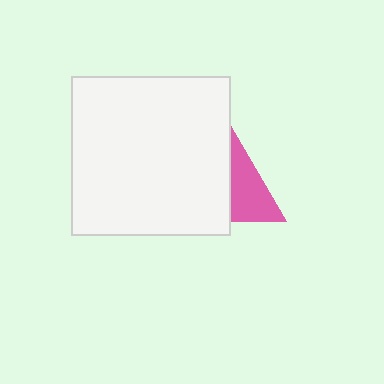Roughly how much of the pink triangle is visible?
A small part of it is visible (roughly 44%).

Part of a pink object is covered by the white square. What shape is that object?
It is a triangle.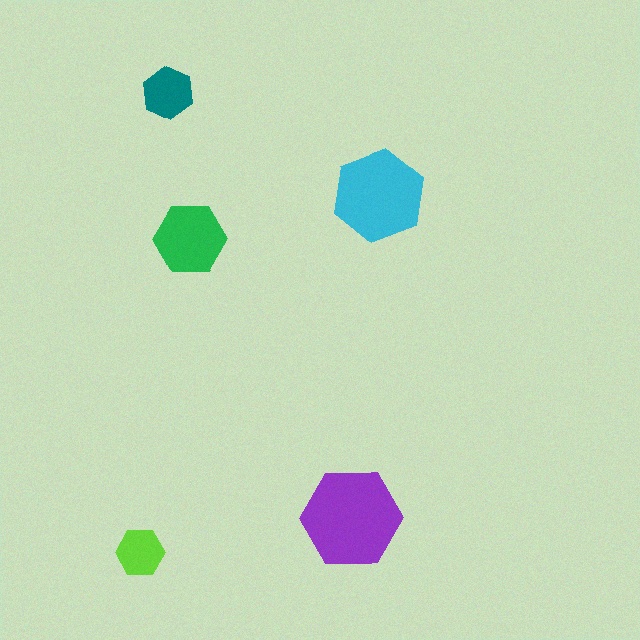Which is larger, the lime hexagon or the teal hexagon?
The teal one.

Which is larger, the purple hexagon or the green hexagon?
The purple one.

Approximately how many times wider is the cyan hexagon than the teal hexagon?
About 2 times wider.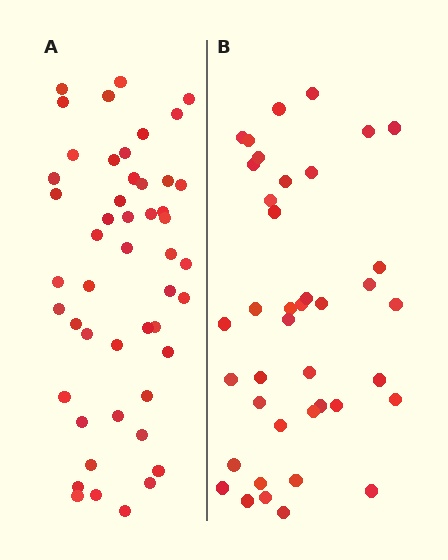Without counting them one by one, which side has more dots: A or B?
Region A (the left region) has more dots.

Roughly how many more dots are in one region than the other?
Region A has roughly 8 or so more dots than region B.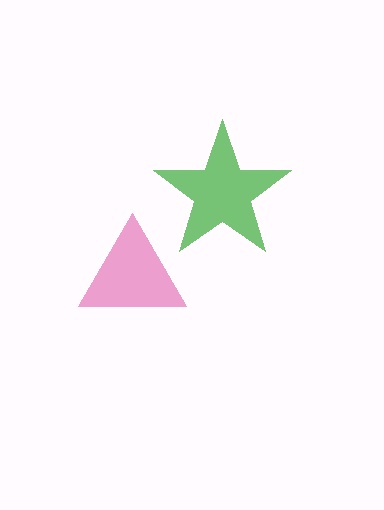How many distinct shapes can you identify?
There are 2 distinct shapes: a pink triangle, a green star.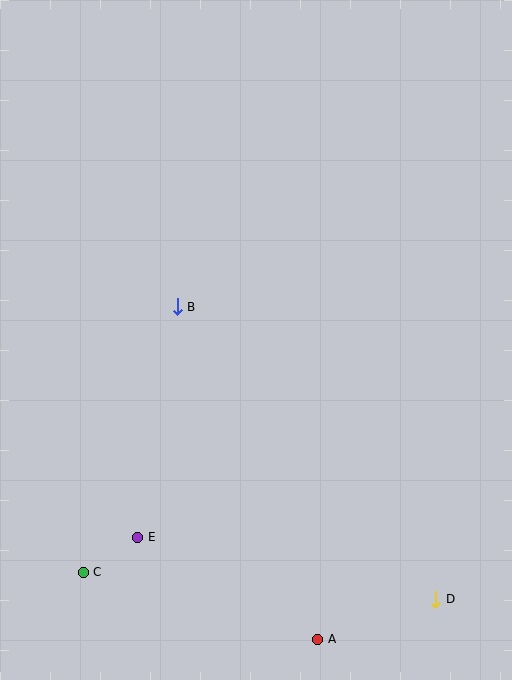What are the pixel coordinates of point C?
Point C is at (83, 572).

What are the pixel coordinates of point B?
Point B is at (177, 307).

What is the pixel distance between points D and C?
The distance between D and C is 354 pixels.